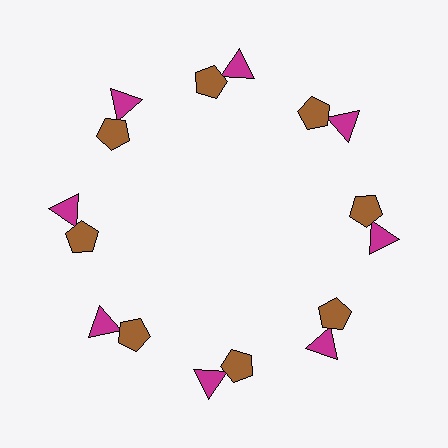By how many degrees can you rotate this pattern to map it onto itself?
The pattern maps onto itself every 45 degrees of rotation.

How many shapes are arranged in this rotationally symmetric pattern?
There are 16 shapes, arranged in 8 groups of 2.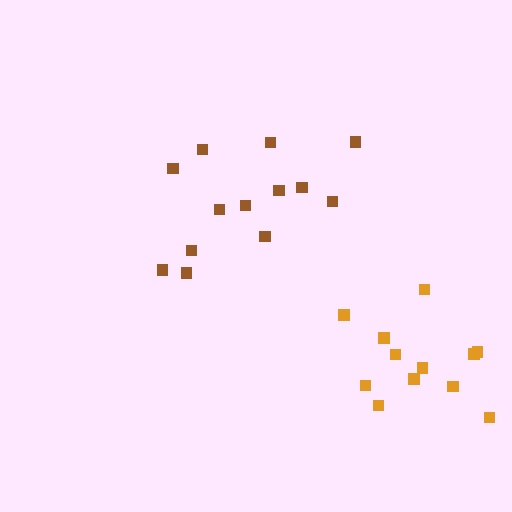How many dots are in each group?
Group 1: 13 dots, Group 2: 12 dots (25 total).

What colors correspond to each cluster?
The clusters are colored: brown, orange.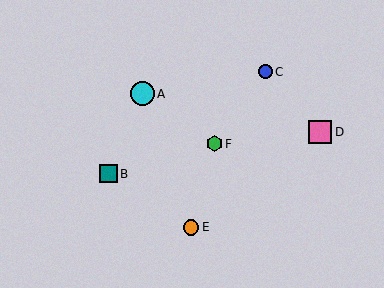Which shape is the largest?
The cyan circle (labeled A) is the largest.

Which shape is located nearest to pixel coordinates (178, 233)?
The orange circle (labeled E) at (191, 227) is nearest to that location.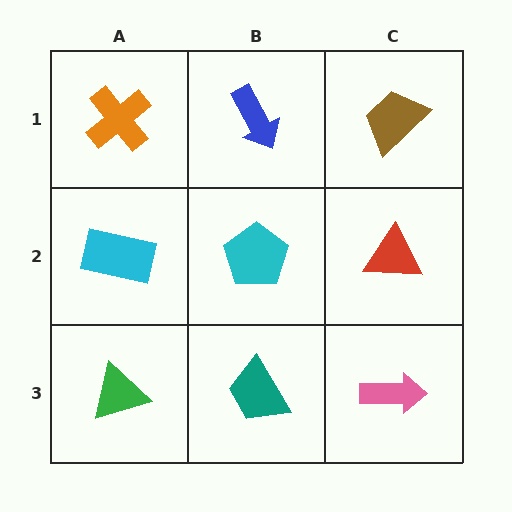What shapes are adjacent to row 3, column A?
A cyan rectangle (row 2, column A), a teal trapezoid (row 3, column B).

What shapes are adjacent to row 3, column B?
A cyan pentagon (row 2, column B), a green triangle (row 3, column A), a pink arrow (row 3, column C).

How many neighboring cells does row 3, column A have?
2.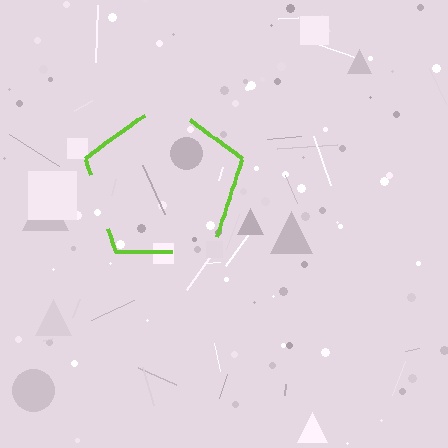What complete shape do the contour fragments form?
The contour fragments form a pentagon.